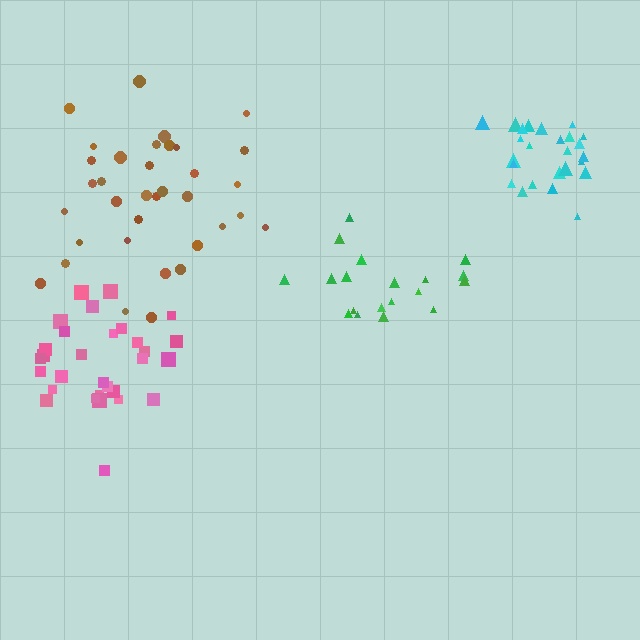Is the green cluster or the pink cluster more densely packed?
Pink.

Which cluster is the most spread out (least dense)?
Brown.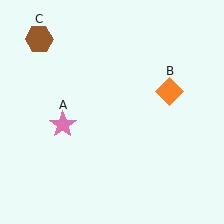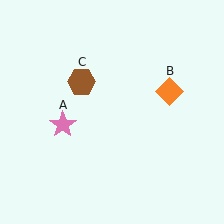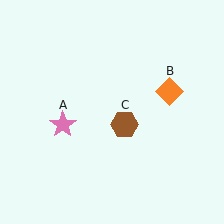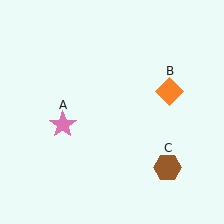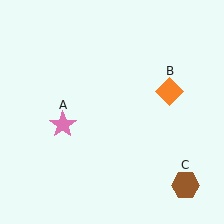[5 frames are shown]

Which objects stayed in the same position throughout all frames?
Pink star (object A) and orange diamond (object B) remained stationary.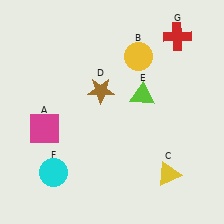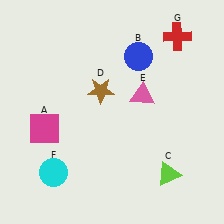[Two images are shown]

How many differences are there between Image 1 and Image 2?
There are 3 differences between the two images.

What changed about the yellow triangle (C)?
In Image 1, C is yellow. In Image 2, it changed to lime.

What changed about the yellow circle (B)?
In Image 1, B is yellow. In Image 2, it changed to blue.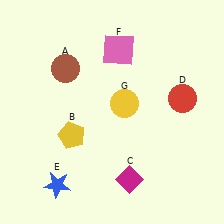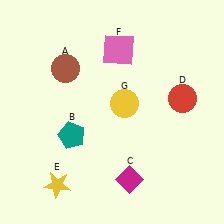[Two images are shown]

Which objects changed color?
B changed from yellow to teal. E changed from blue to yellow.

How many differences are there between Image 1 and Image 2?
There are 2 differences between the two images.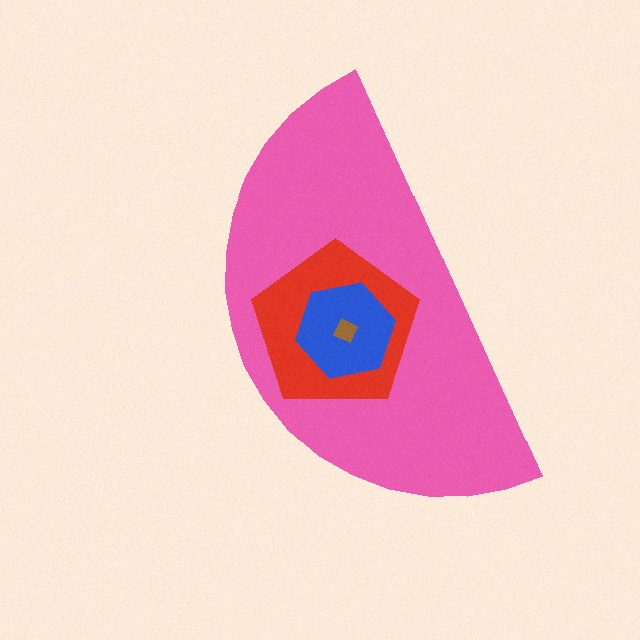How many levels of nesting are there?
4.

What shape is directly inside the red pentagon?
The blue hexagon.